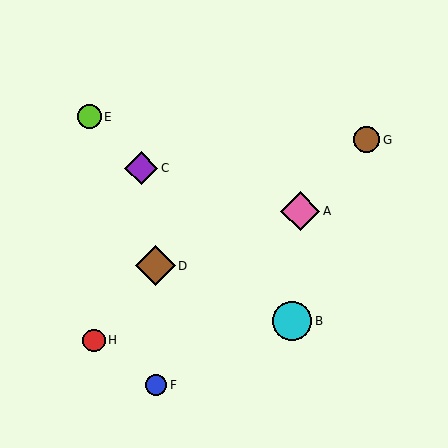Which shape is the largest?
The brown diamond (labeled D) is the largest.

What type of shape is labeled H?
Shape H is a red circle.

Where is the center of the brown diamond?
The center of the brown diamond is at (156, 266).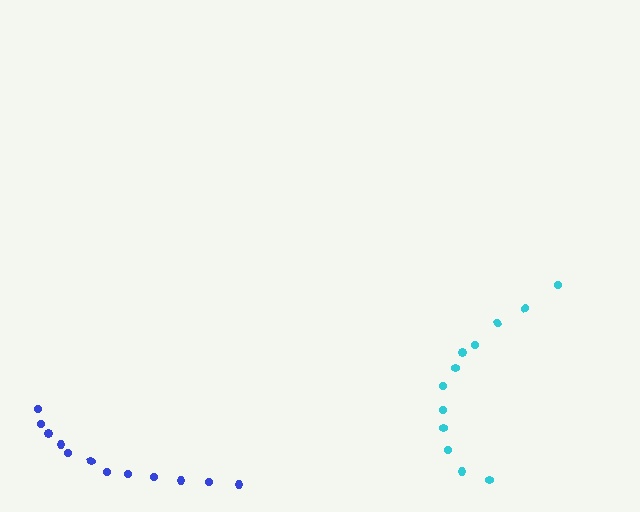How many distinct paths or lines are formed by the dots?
There are 2 distinct paths.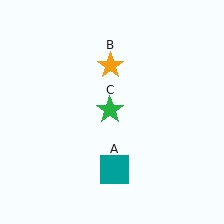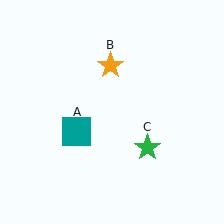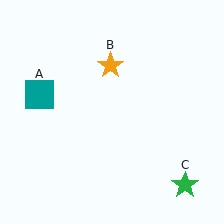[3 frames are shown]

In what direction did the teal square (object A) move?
The teal square (object A) moved up and to the left.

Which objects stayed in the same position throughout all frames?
Orange star (object B) remained stationary.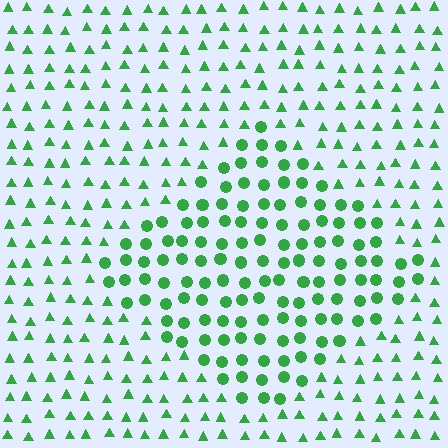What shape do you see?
I see a diamond.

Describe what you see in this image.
The image is filled with small green elements arranged in a uniform grid. A diamond-shaped region contains circles, while the surrounding area contains triangles. The boundary is defined purely by the change in element shape.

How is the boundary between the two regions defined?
The boundary is defined by a change in element shape: circles inside vs. triangles outside. All elements share the same color and spacing.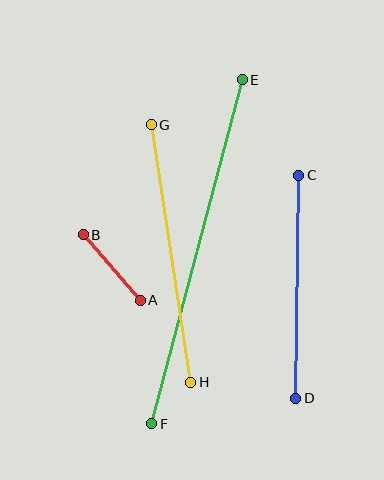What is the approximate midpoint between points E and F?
The midpoint is at approximately (197, 252) pixels.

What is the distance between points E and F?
The distance is approximately 356 pixels.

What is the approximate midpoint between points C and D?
The midpoint is at approximately (297, 287) pixels.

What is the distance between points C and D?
The distance is approximately 223 pixels.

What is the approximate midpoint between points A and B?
The midpoint is at approximately (112, 268) pixels.